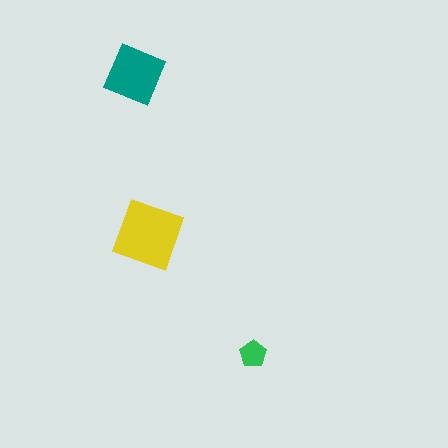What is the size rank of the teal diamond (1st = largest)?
2nd.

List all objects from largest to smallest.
The yellow square, the teal diamond, the green pentagon.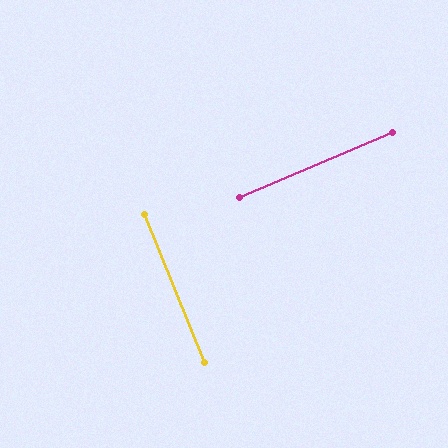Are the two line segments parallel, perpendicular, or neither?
Perpendicular — they meet at approximately 89°.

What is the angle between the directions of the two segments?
Approximately 89 degrees.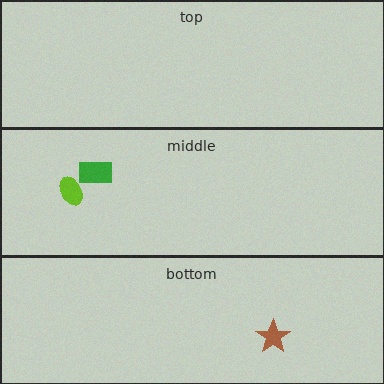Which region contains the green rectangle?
The middle region.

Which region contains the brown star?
The bottom region.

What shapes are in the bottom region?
The brown star.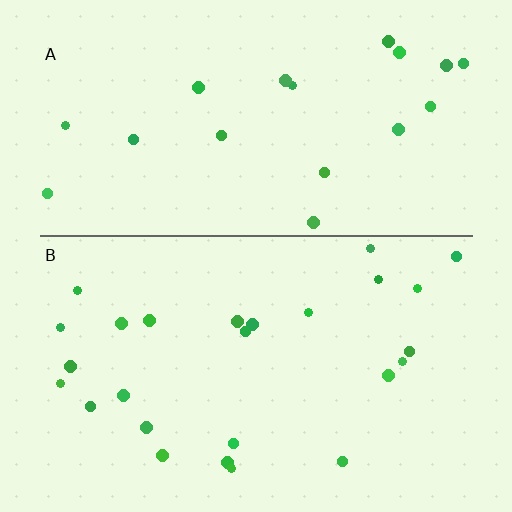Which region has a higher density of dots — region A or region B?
B (the bottom).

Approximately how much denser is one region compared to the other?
Approximately 1.4× — region B over region A.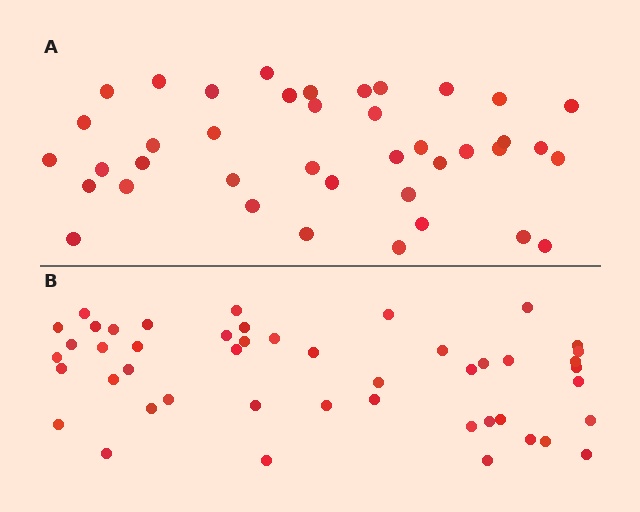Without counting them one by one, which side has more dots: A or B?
Region B (the bottom region) has more dots.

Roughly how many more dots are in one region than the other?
Region B has roughly 8 or so more dots than region A.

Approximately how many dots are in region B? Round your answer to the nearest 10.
About 50 dots. (The exact count is 47, which rounds to 50.)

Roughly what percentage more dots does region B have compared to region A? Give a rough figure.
About 20% more.